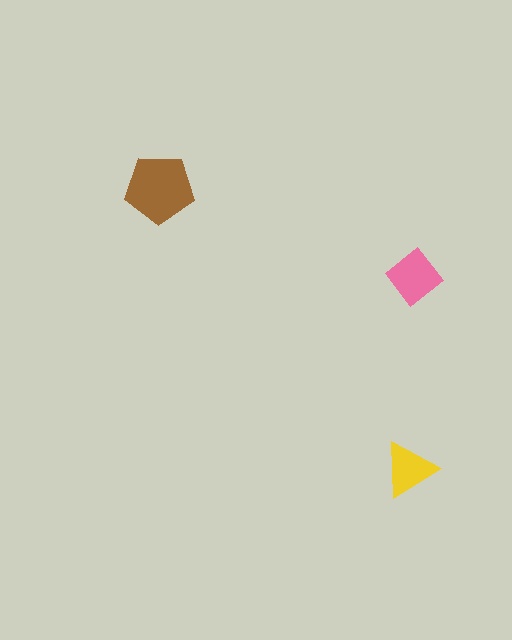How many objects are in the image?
There are 3 objects in the image.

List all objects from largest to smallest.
The brown pentagon, the pink diamond, the yellow triangle.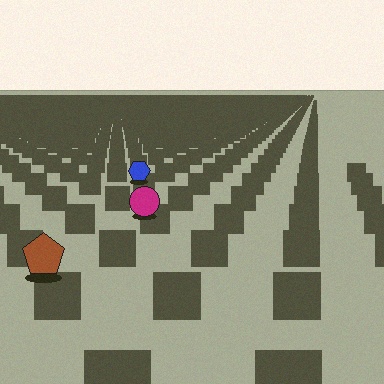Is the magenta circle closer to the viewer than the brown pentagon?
No. The brown pentagon is closer — you can tell from the texture gradient: the ground texture is coarser near it.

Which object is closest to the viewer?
The brown pentagon is closest. The texture marks near it are larger and more spread out.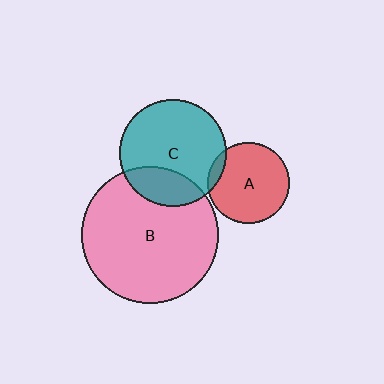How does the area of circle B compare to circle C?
Approximately 1.6 times.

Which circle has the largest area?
Circle B (pink).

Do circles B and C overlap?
Yes.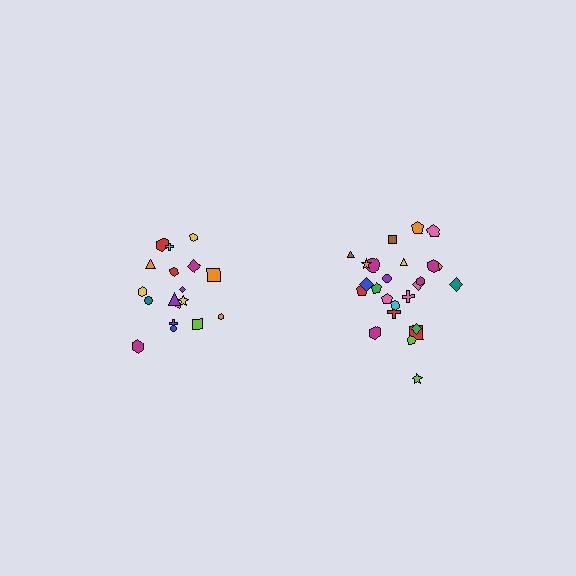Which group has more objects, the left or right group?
The right group.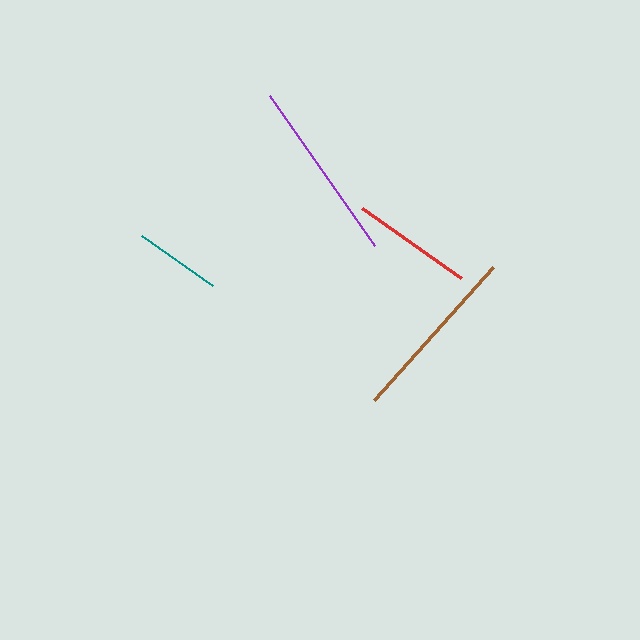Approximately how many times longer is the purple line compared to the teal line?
The purple line is approximately 2.1 times the length of the teal line.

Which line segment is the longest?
The purple line is the longest at approximately 183 pixels.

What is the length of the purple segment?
The purple segment is approximately 183 pixels long.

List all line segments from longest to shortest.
From longest to shortest: purple, brown, red, teal.